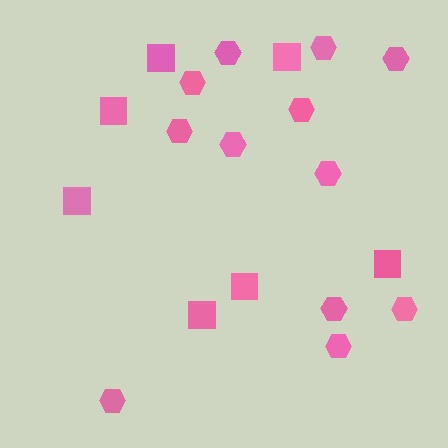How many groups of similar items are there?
There are 2 groups: one group of hexagons (12) and one group of squares (7).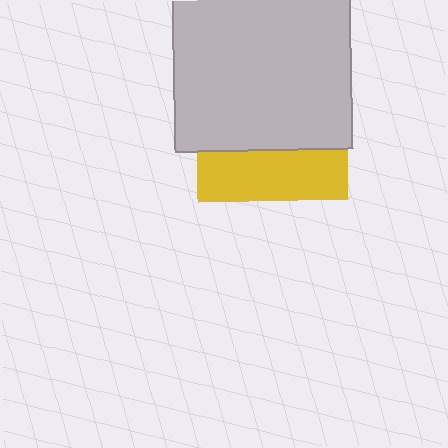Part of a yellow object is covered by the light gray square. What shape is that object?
It is a square.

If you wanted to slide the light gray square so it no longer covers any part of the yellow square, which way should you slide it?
Slide it up — that is the most direct way to separate the two shapes.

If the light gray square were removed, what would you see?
You would see the complete yellow square.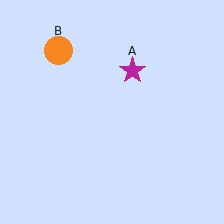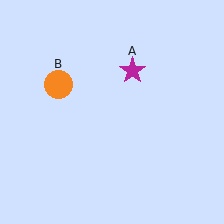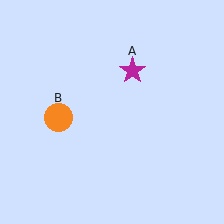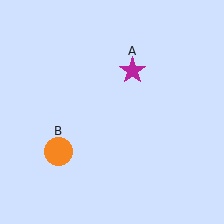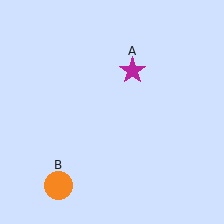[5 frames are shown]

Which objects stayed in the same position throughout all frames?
Magenta star (object A) remained stationary.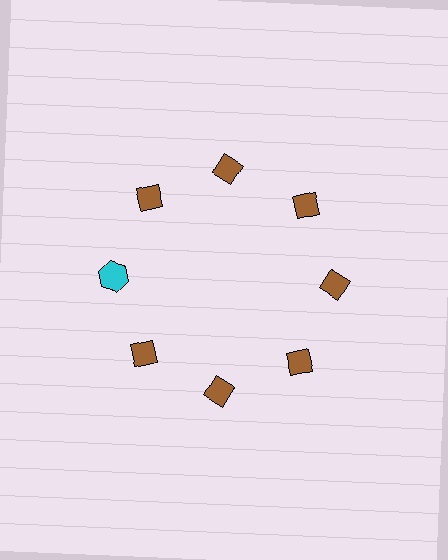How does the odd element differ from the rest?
It differs in both color (cyan instead of brown) and shape (hexagon instead of diamond).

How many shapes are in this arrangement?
There are 8 shapes arranged in a ring pattern.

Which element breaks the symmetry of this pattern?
The cyan hexagon at roughly the 9 o'clock position breaks the symmetry. All other shapes are brown diamonds.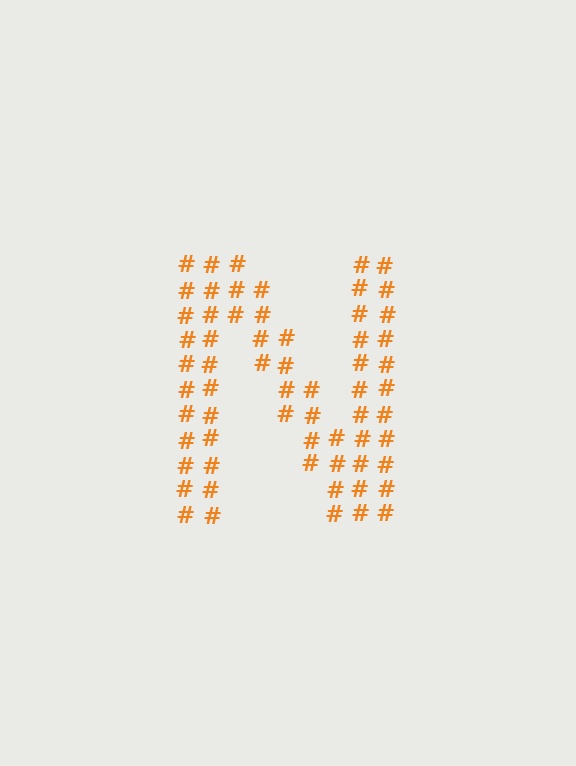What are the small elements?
The small elements are hash symbols.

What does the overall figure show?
The overall figure shows the letter N.